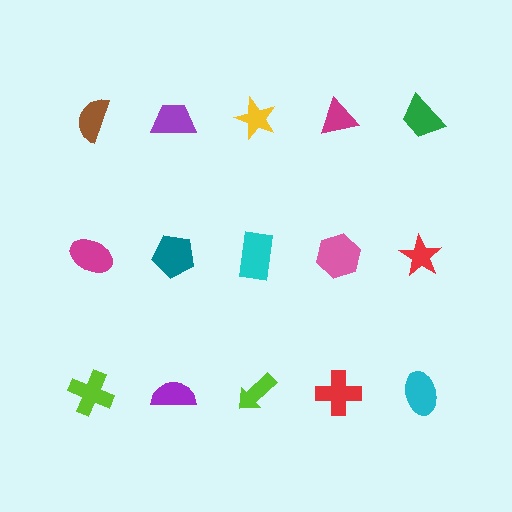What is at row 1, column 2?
A purple trapezoid.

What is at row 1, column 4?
A magenta triangle.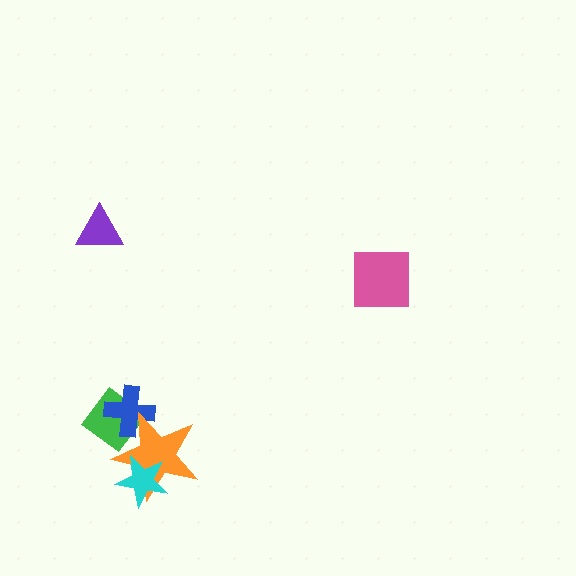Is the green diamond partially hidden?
Yes, it is partially covered by another shape.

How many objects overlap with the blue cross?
2 objects overlap with the blue cross.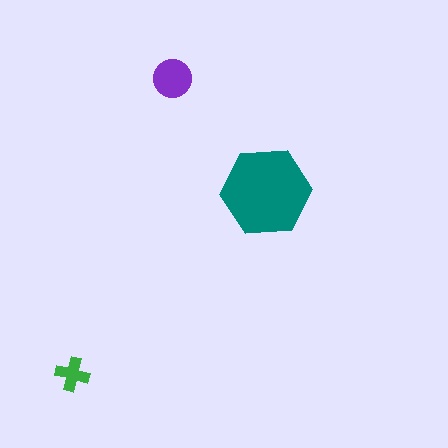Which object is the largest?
The teal hexagon.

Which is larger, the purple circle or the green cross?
The purple circle.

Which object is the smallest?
The green cross.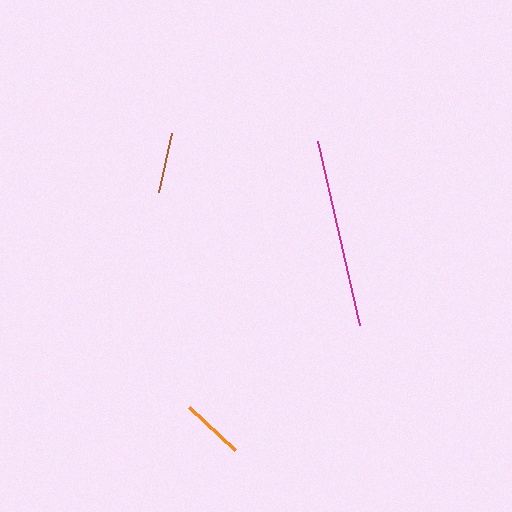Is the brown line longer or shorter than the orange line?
The orange line is longer than the brown line.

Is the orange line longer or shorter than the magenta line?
The magenta line is longer than the orange line.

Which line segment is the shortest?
The brown line is the shortest at approximately 60 pixels.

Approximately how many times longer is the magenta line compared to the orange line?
The magenta line is approximately 3.0 times the length of the orange line.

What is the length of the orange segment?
The orange segment is approximately 62 pixels long.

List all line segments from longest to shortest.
From longest to shortest: magenta, orange, brown.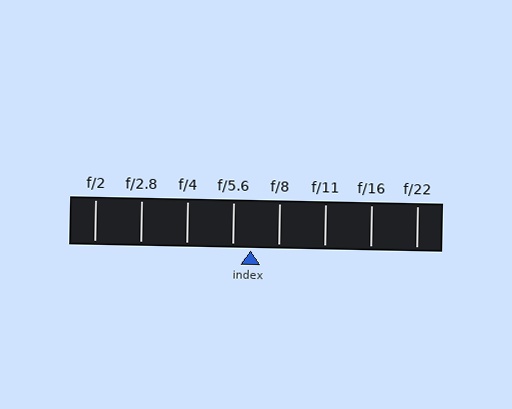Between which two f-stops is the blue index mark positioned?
The index mark is between f/5.6 and f/8.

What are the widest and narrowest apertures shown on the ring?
The widest aperture shown is f/2 and the narrowest is f/22.